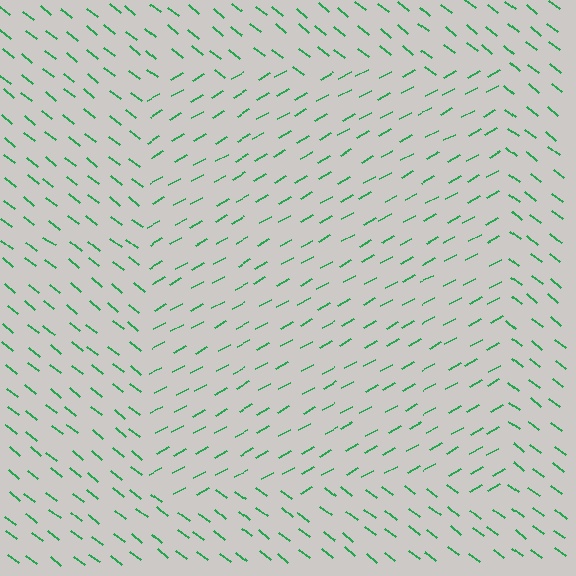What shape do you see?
I see a rectangle.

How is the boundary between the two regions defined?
The boundary is defined purely by a change in line orientation (approximately 67 degrees difference). All lines are the same color and thickness.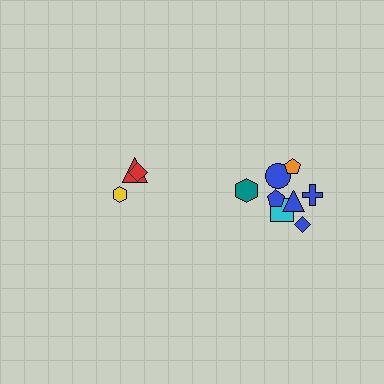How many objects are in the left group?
There are 3 objects.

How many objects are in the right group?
There are 8 objects.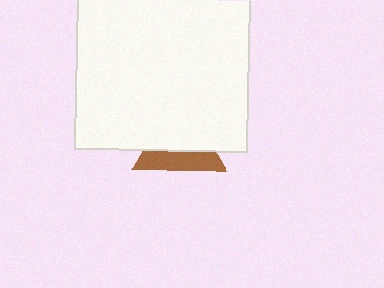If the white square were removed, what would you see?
You would see the complete brown triangle.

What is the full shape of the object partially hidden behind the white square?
The partially hidden object is a brown triangle.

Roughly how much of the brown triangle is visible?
A small part of it is visible (roughly 42%).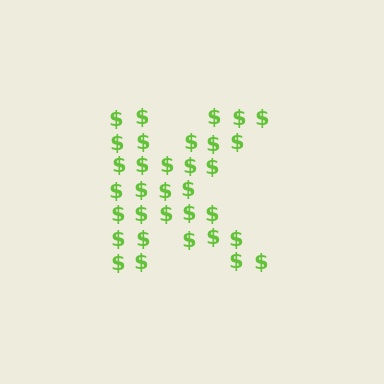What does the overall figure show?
The overall figure shows the letter K.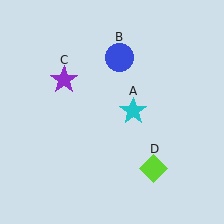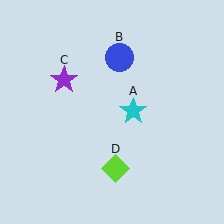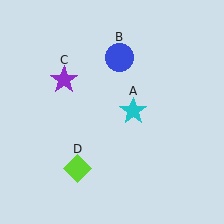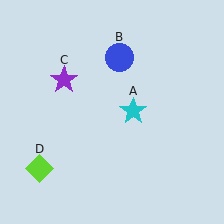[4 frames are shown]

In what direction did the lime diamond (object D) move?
The lime diamond (object D) moved left.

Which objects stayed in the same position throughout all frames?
Cyan star (object A) and blue circle (object B) and purple star (object C) remained stationary.